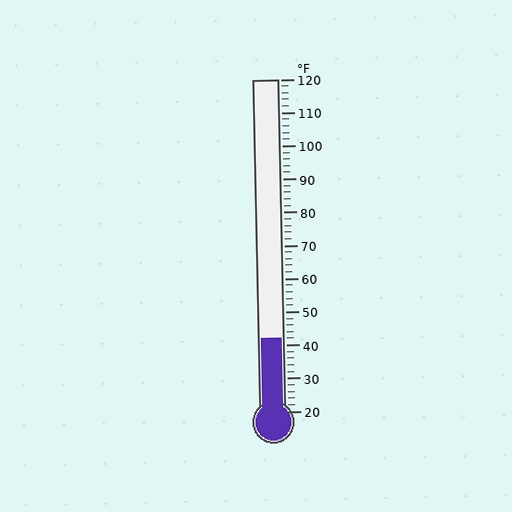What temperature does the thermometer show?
The thermometer shows approximately 42°F.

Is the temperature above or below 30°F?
The temperature is above 30°F.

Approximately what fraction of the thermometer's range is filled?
The thermometer is filled to approximately 20% of its range.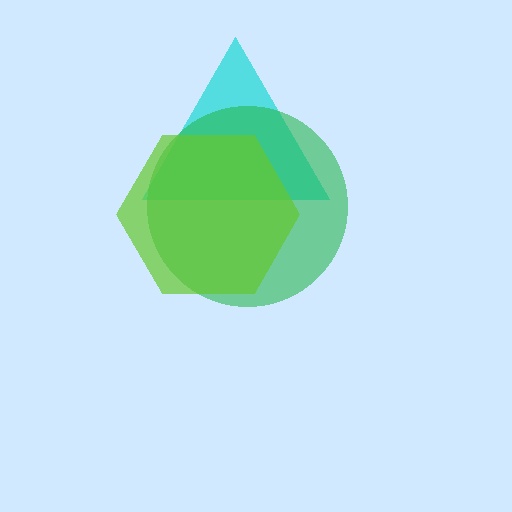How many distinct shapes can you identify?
There are 3 distinct shapes: a cyan triangle, a green circle, a lime hexagon.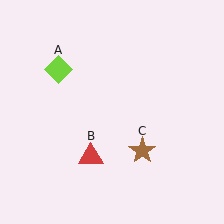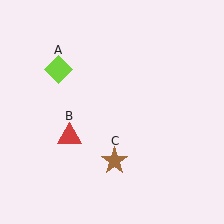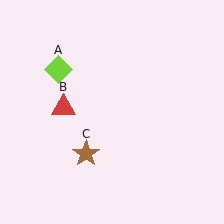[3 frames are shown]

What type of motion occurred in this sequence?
The red triangle (object B), brown star (object C) rotated clockwise around the center of the scene.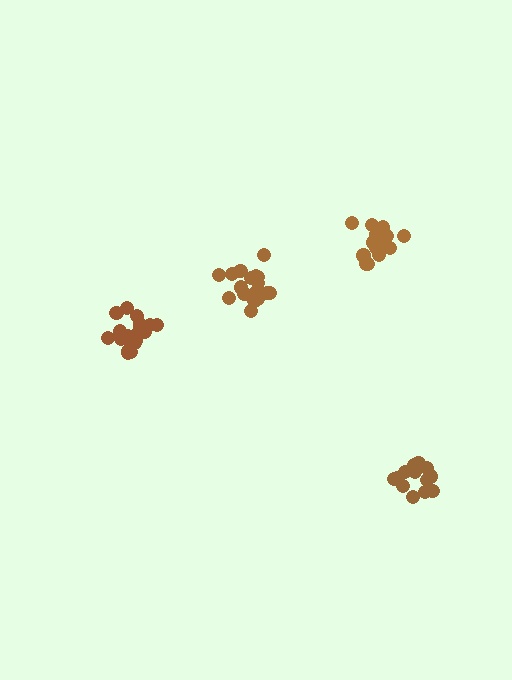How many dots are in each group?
Group 1: 14 dots, Group 2: 20 dots, Group 3: 17 dots, Group 4: 18 dots (69 total).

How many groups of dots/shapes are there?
There are 4 groups.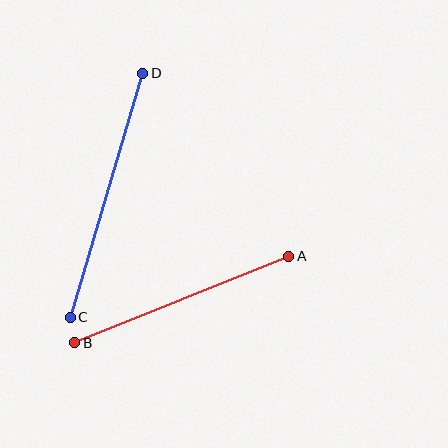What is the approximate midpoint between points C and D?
The midpoint is at approximately (107, 195) pixels.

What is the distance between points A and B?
The distance is approximately 231 pixels.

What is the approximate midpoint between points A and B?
The midpoint is at approximately (182, 299) pixels.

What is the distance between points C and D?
The distance is approximately 255 pixels.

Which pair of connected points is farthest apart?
Points C and D are farthest apart.